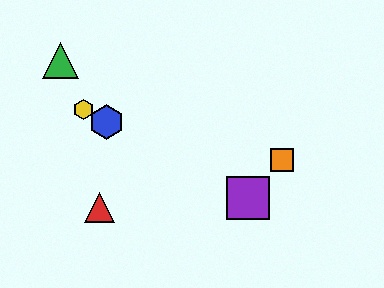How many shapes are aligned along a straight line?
3 shapes (the blue hexagon, the yellow hexagon, the purple square) are aligned along a straight line.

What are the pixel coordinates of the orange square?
The orange square is at (282, 160).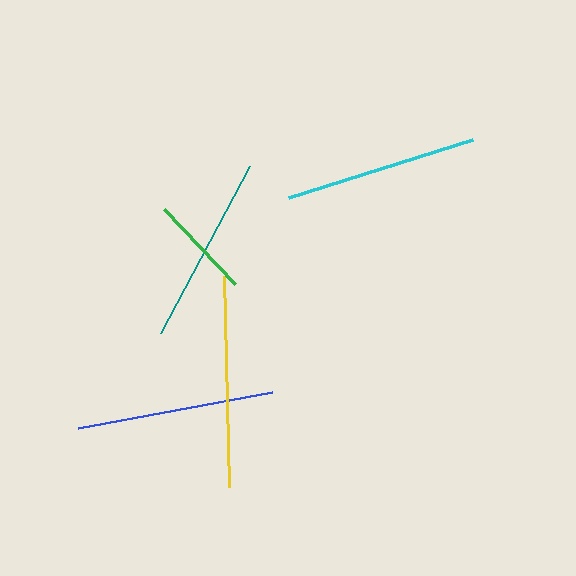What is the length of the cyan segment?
The cyan segment is approximately 192 pixels long.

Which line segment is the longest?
The yellow line is the longest at approximately 211 pixels.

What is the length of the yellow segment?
The yellow segment is approximately 211 pixels long.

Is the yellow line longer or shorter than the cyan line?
The yellow line is longer than the cyan line.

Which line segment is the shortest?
The green line is the shortest at approximately 103 pixels.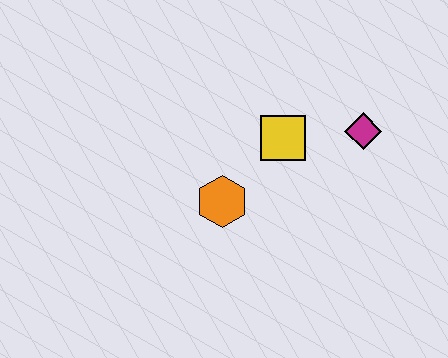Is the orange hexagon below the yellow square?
Yes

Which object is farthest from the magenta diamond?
The orange hexagon is farthest from the magenta diamond.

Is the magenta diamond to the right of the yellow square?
Yes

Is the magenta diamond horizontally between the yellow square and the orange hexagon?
No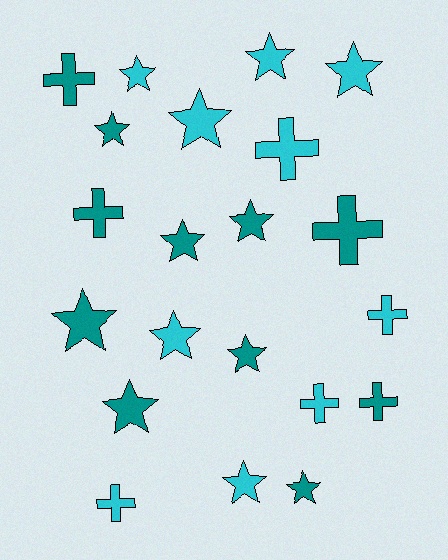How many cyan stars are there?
There are 6 cyan stars.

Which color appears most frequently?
Teal, with 11 objects.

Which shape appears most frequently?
Star, with 13 objects.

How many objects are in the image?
There are 21 objects.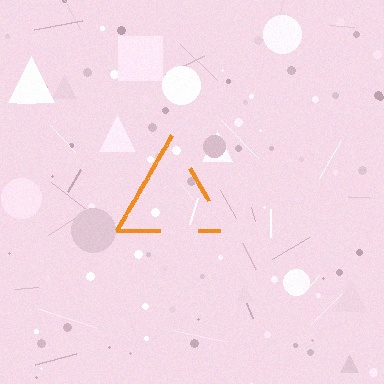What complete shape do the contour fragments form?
The contour fragments form a triangle.